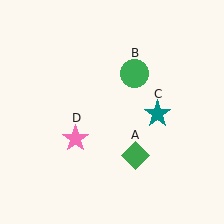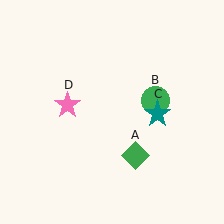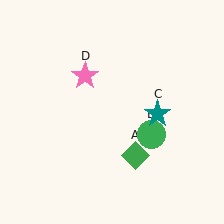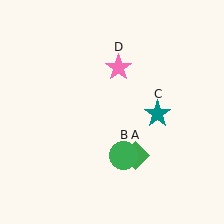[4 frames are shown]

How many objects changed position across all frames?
2 objects changed position: green circle (object B), pink star (object D).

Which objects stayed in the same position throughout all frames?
Green diamond (object A) and teal star (object C) remained stationary.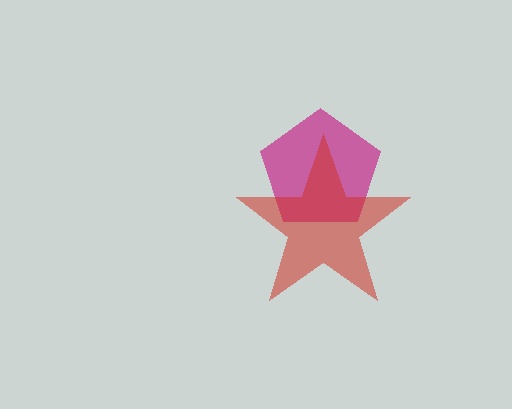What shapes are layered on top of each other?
The layered shapes are: a magenta pentagon, a red star.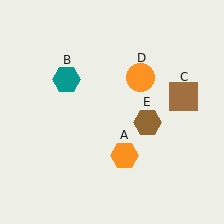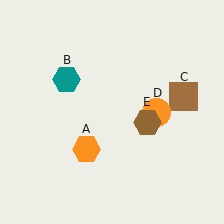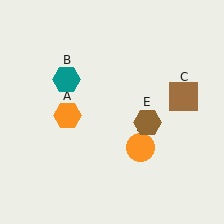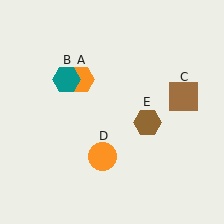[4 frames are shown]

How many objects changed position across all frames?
2 objects changed position: orange hexagon (object A), orange circle (object D).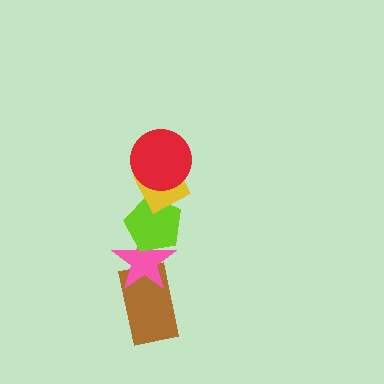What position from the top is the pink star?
The pink star is 4th from the top.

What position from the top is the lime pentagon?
The lime pentagon is 3rd from the top.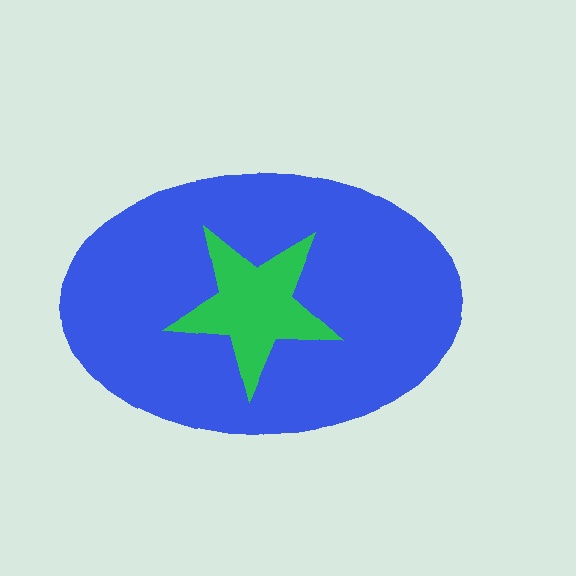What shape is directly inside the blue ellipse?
The green star.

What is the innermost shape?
The green star.